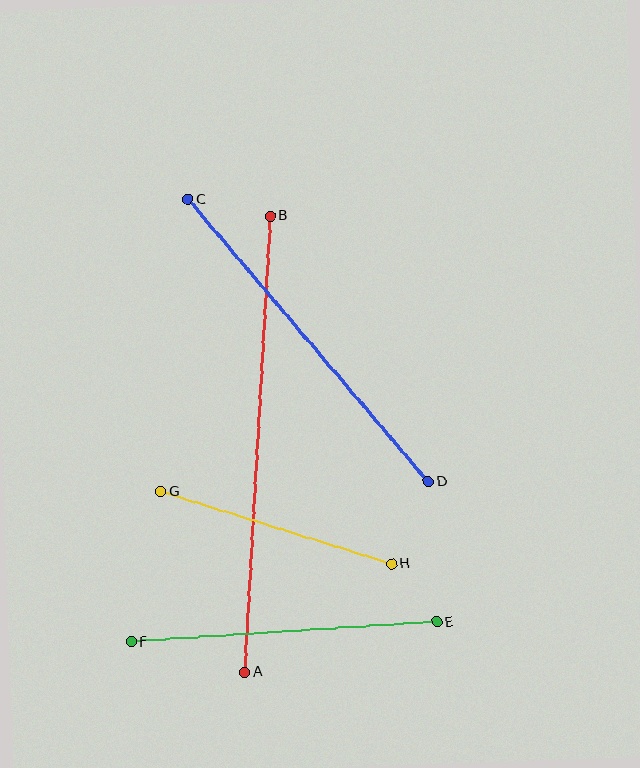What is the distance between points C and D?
The distance is approximately 371 pixels.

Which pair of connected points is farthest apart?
Points A and B are farthest apart.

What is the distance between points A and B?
The distance is approximately 457 pixels.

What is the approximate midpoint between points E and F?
The midpoint is at approximately (284, 632) pixels.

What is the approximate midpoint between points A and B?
The midpoint is at approximately (258, 444) pixels.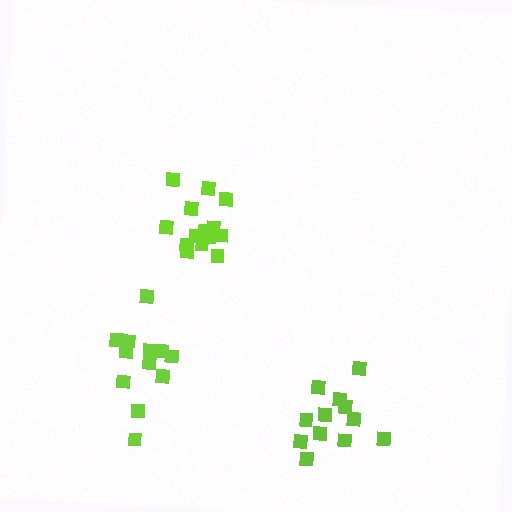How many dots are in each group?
Group 1: 12 dots, Group 2: 15 dots, Group 3: 12 dots (39 total).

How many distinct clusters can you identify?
There are 3 distinct clusters.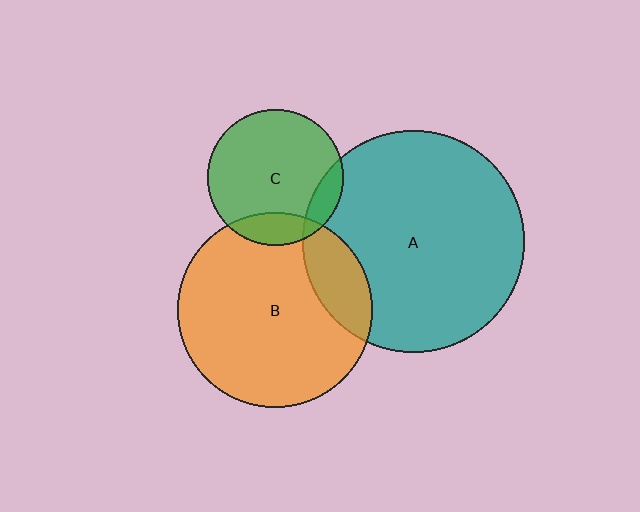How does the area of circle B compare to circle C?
Approximately 2.1 times.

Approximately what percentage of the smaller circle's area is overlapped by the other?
Approximately 15%.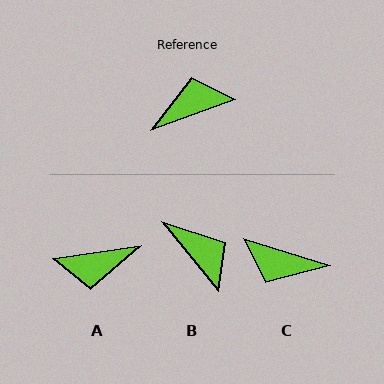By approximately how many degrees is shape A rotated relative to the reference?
Approximately 168 degrees counter-clockwise.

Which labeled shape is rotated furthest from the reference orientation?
A, about 168 degrees away.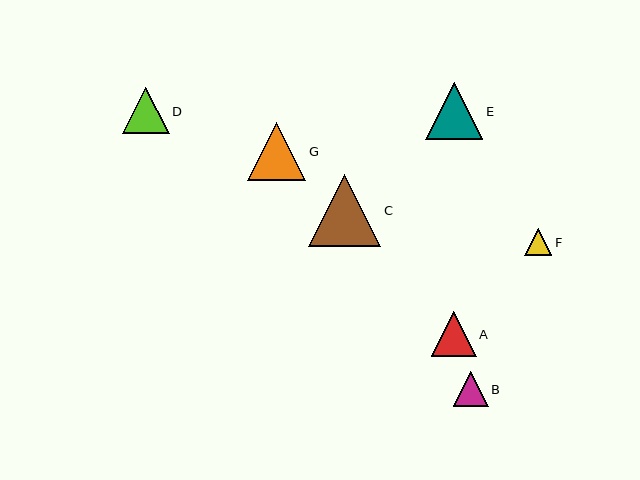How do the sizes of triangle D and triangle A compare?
Triangle D and triangle A are approximately the same size.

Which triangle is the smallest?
Triangle F is the smallest with a size of approximately 27 pixels.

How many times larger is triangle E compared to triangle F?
Triangle E is approximately 2.1 times the size of triangle F.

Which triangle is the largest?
Triangle C is the largest with a size of approximately 72 pixels.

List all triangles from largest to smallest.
From largest to smallest: C, G, E, D, A, B, F.